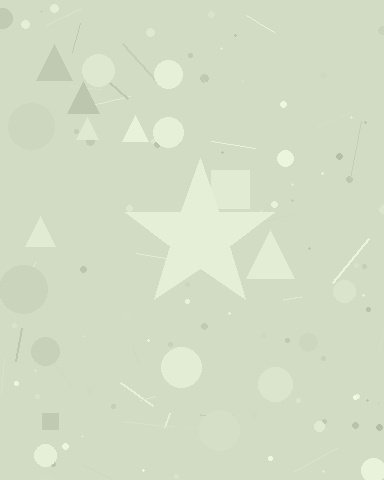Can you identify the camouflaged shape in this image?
The camouflaged shape is a star.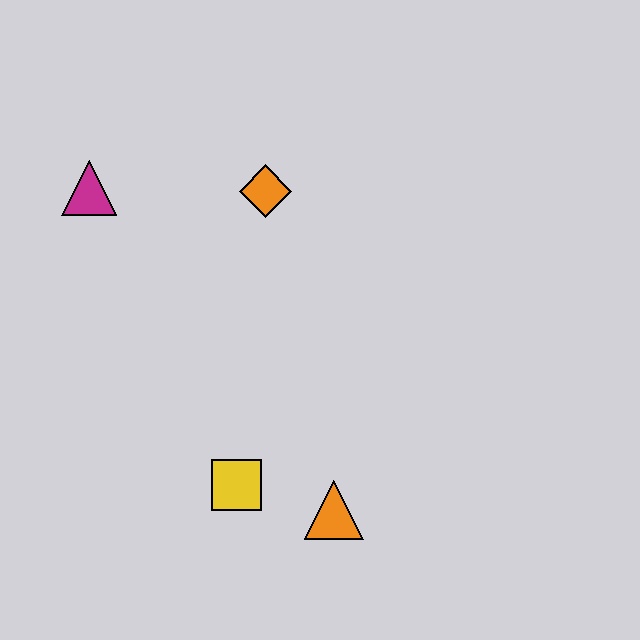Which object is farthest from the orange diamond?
The orange triangle is farthest from the orange diamond.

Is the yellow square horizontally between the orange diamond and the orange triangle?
No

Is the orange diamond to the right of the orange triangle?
No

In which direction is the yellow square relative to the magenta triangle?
The yellow square is below the magenta triangle.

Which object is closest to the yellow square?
The orange triangle is closest to the yellow square.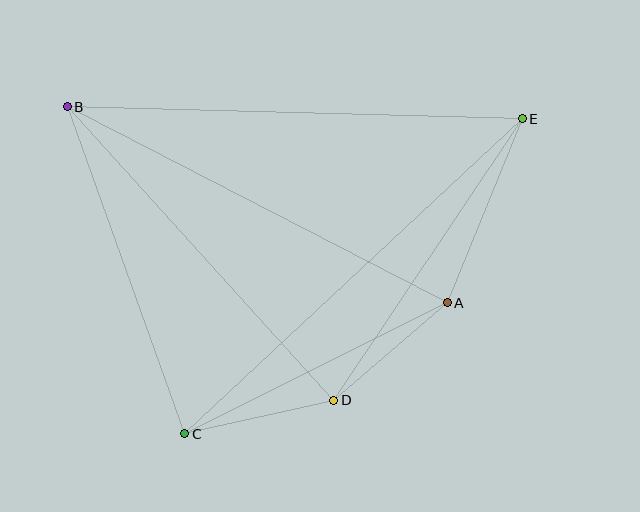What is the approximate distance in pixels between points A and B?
The distance between A and B is approximately 427 pixels.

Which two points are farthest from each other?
Points C and E are farthest from each other.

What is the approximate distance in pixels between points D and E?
The distance between D and E is approximately 339 pixels.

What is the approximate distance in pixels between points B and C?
The distance between B and C is approximately 347 pixels.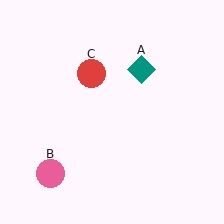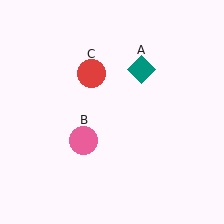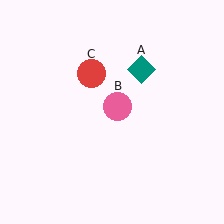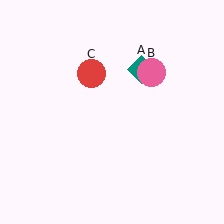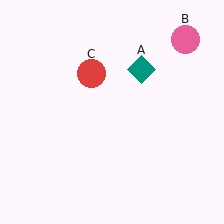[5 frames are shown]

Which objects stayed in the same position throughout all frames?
Teal diamond (object A) and red circle (object C) remained stationary.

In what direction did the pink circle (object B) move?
The pink circle (object B) moved up and to the right.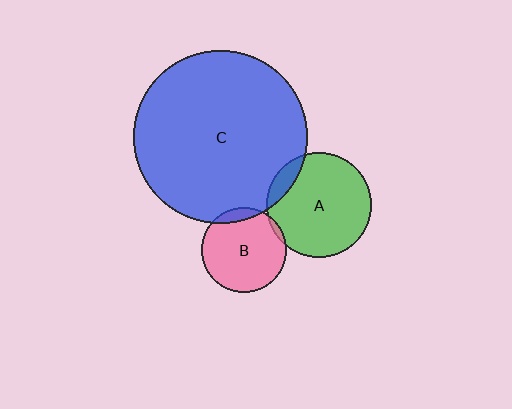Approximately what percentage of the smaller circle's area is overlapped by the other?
Approximately 5%.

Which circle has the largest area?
Circle C (blue).